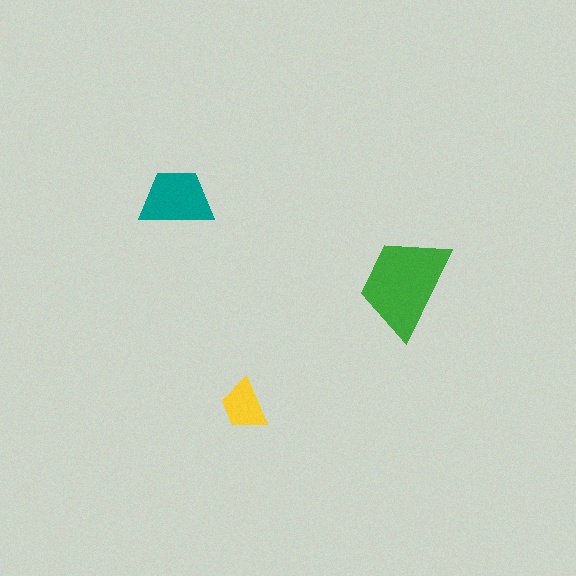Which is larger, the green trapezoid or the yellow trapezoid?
The green one.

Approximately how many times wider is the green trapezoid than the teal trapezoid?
About 1.5 times wider.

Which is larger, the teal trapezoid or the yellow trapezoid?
The teal one.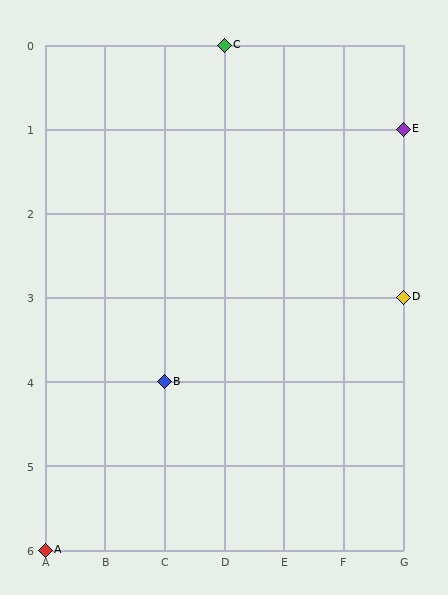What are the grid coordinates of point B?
Point B is at grid coordinates (C, 4).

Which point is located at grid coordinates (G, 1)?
Point E is at (G, 1).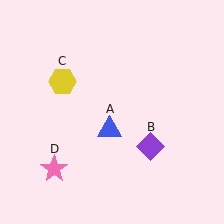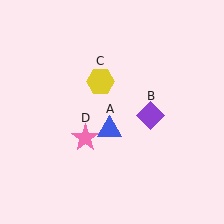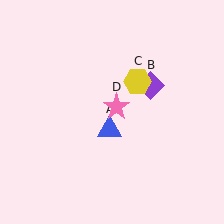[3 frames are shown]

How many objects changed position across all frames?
3 objects changed position: purple diamond (object B), yellow hexagon (object C), pink star (object D).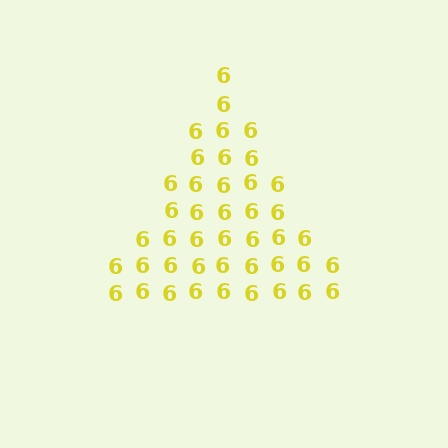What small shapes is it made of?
It is made of small digit 6's.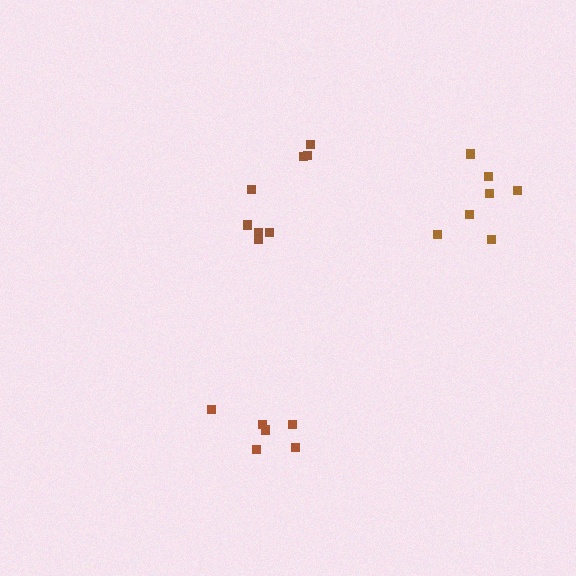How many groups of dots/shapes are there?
There are 3 groups.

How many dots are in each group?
Group 1: 6 dots, Group 2: 8 dots, Group 3: 7 dots (21 total).